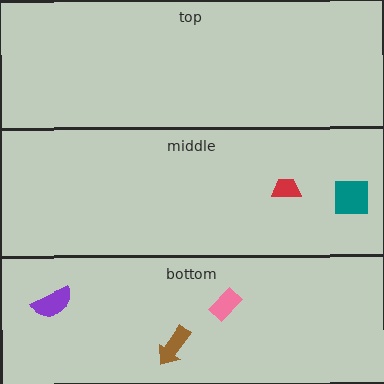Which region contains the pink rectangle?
The bottom region.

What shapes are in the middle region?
The red trapezoid, the teal square.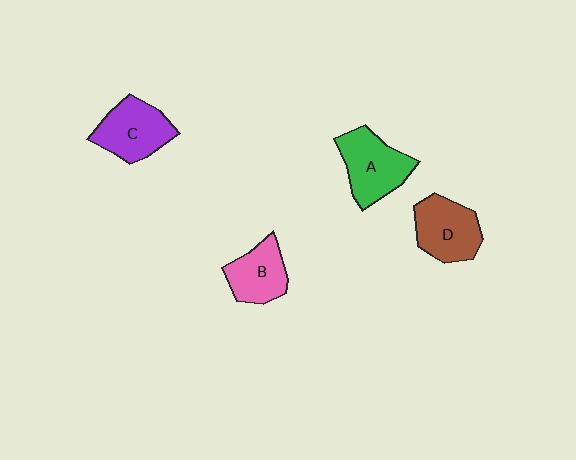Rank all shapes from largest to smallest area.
From largest to smallest: A (green), D (brown), C (purple), B (pink).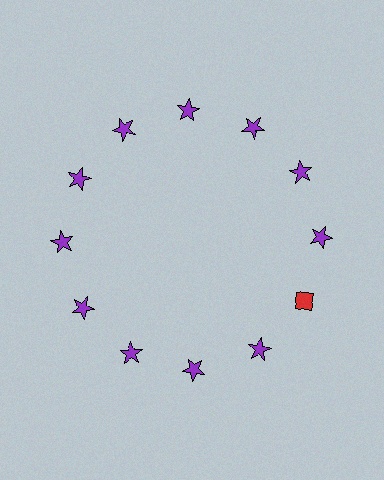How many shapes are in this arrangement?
There are 12 shapes arranged in a ring pattern.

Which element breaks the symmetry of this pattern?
The red diamond at roughly the 4 o'clock position breaks the symmetry. All other shapes are purple stars.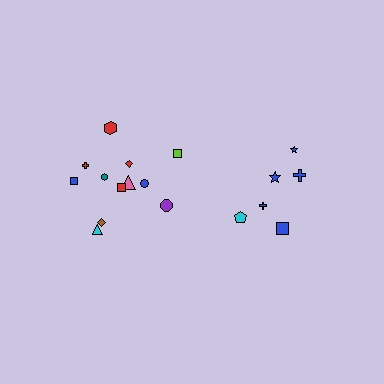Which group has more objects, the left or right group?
The left group.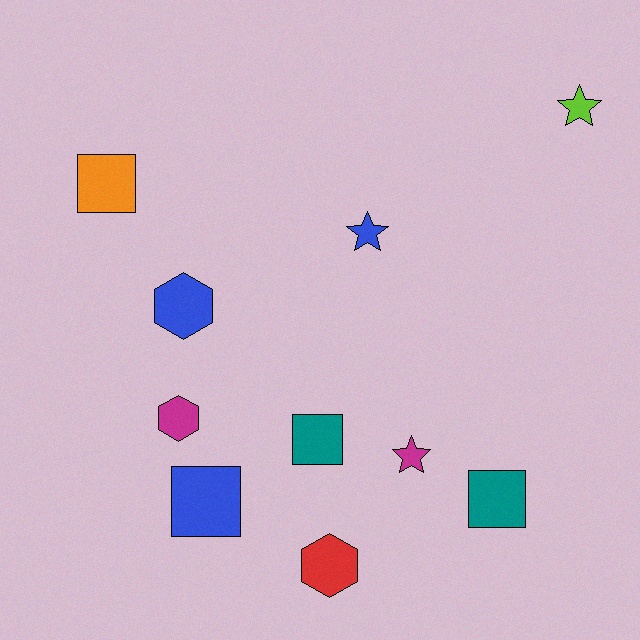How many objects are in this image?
There are 10 objects.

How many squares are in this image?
There are 4 squares.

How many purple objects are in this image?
There are no purple objects.